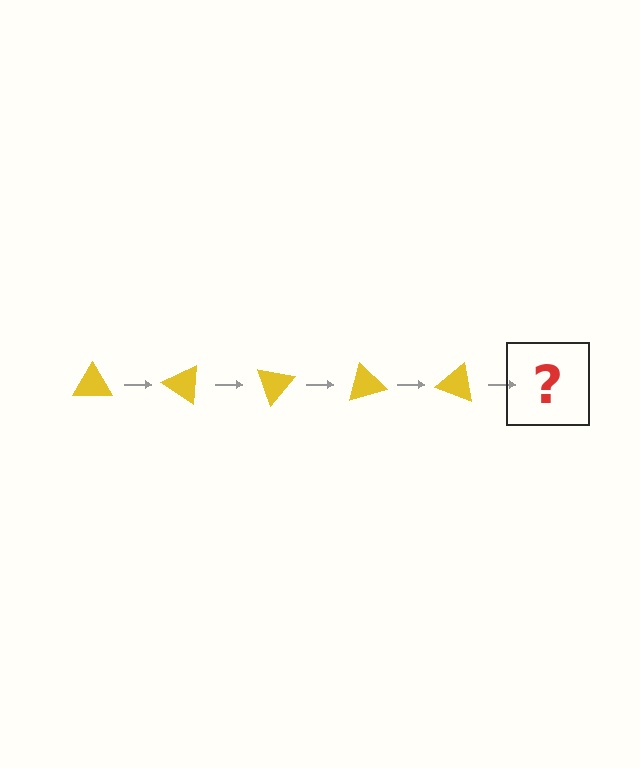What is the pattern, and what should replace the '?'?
The pattern is that the triangle rotates 35 degrees each step. The '?' should be a yellow triangle rotated 175 degrees.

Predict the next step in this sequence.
The next step is a yellow triangle rotated 175 degrees.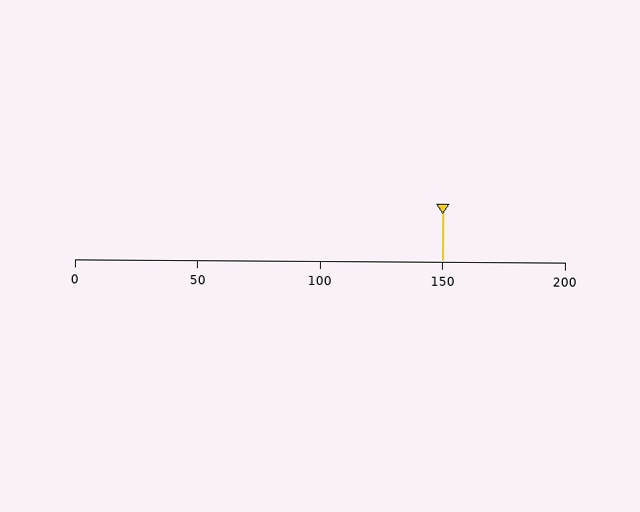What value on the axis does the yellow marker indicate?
The marker indicates approximately 150.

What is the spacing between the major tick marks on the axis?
The major ticks are spaced 50 apart.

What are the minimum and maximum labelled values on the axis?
The axis runs from 0 to 200.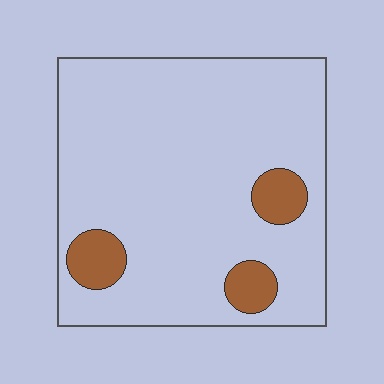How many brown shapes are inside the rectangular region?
3.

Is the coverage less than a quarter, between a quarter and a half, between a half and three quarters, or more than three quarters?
Less than a quarter.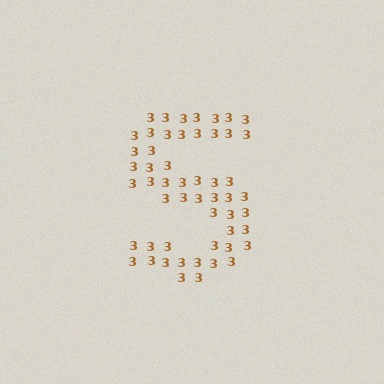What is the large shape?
The large shape is the letter S.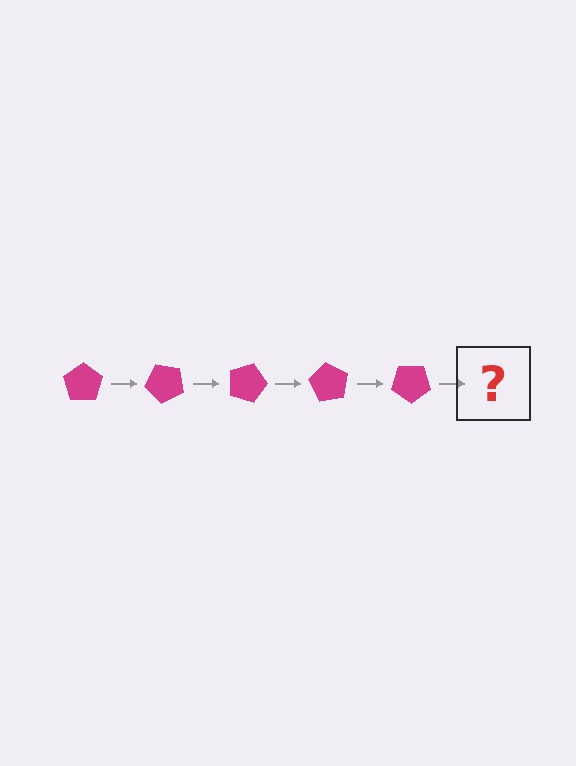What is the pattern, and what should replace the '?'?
The pattern is that the pentagon rotates 45 degrees each step. The '?' should be a magenta pentagon rotated 225 degrees.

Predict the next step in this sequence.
The next step is a magenta pentagon rotated 225 degrees.